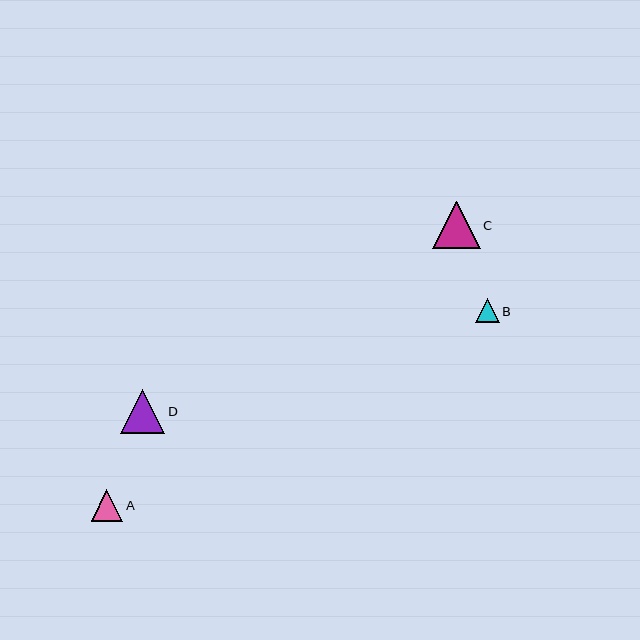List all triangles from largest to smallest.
From largest to smallest: C, D, A, B.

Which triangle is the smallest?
Triangle B is the smallest with a size of approximately 24 pixels.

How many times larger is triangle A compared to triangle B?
Triangle A is approximately 1.3 times the size of triangle B.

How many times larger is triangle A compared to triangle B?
Triangle A is approximately 1.3 times the size of triangle B.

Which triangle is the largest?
Triangle C is the largest with a size of approximately 47 pixels.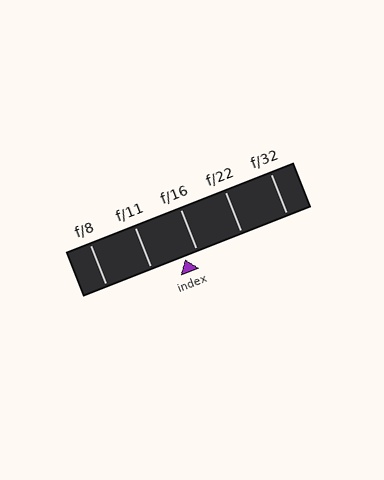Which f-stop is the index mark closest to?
The index mark is closest to f/16.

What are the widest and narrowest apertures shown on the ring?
The widest aperture shown is f/8 and the narrowest is f/32.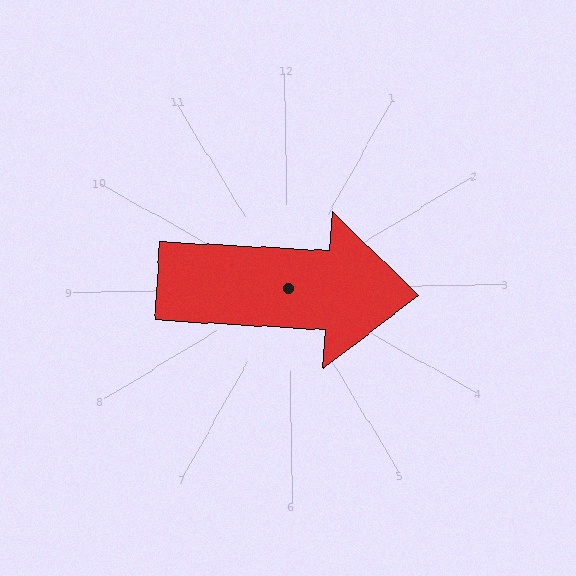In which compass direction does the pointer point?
East.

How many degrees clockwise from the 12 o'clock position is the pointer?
Approximately 94 degrees.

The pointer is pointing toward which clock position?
Roughly 3 o'clock.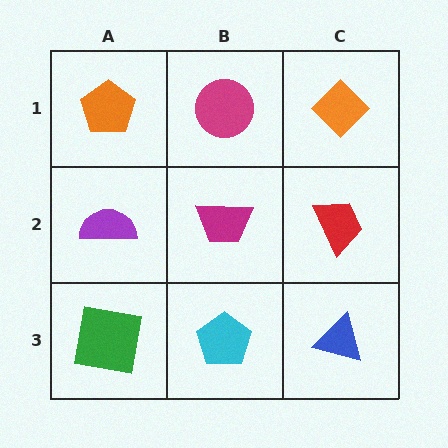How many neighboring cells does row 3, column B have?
3.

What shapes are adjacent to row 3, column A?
A purple semicircle (row 2, column A), a cyan pentagon (row 3, column B).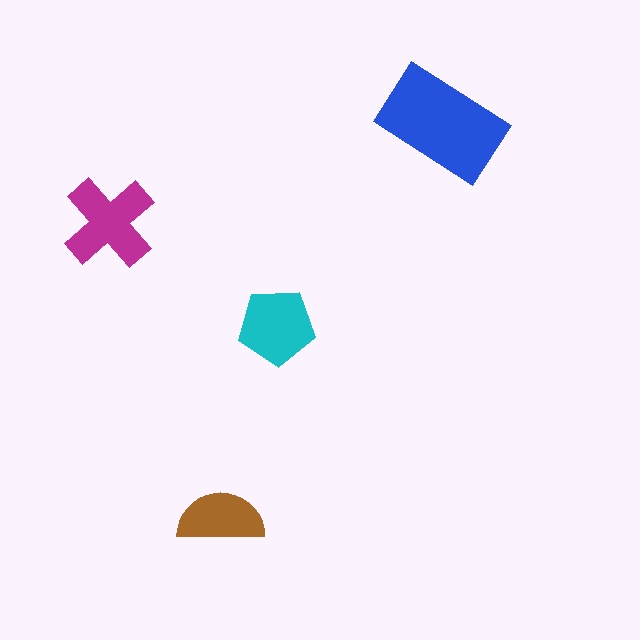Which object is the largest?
The blue rectangle.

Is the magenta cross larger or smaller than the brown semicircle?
Larger.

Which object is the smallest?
The brown semicircle.